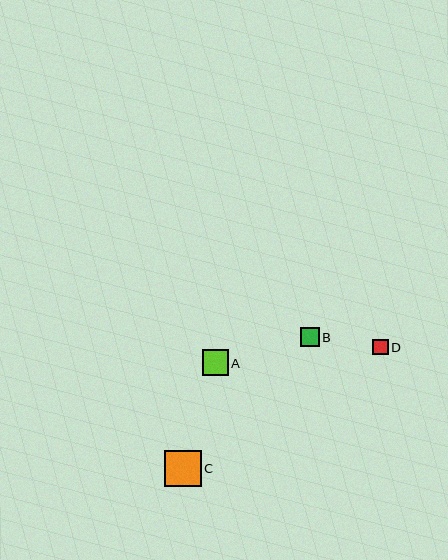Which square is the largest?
Square C is the largest with a size of approximately 36 pixels.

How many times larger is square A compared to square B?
Square A is approximately 1.4 times the size of square B.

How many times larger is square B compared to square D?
Square B is approximately 1.2 times the size of square D.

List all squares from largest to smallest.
From largest to smallest: C, A, B, D.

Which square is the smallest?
Square D is the smallest with a size of approximately 15 pixels.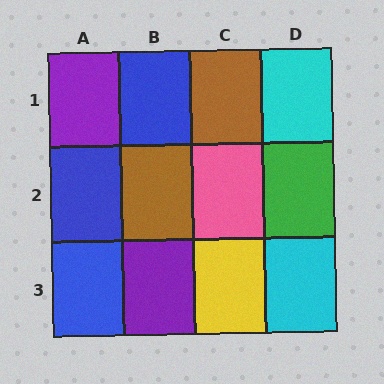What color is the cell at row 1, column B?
Blue.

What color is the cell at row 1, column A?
Purple.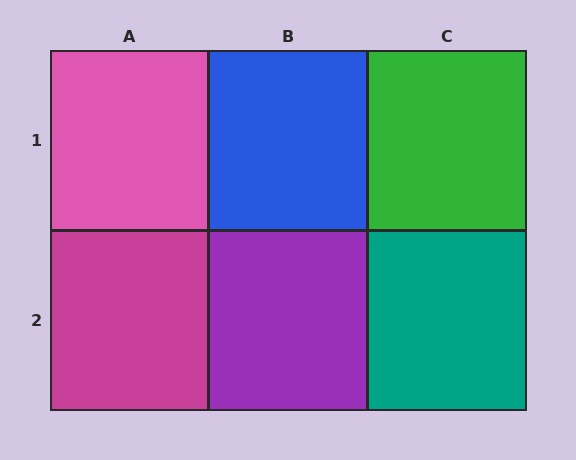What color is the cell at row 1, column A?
Pink.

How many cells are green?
1 cell is green.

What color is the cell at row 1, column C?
Green.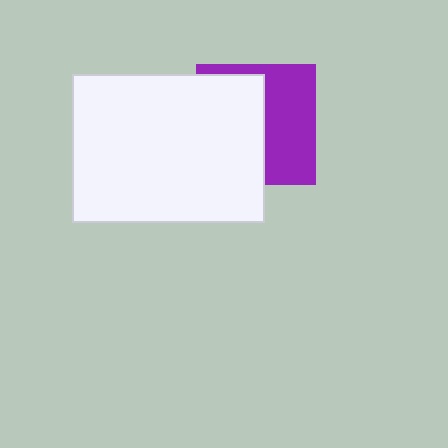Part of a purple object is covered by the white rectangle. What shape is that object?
It is a square.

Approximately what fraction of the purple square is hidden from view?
Roughly 54% of the purple square is hidden behind the white rectangle.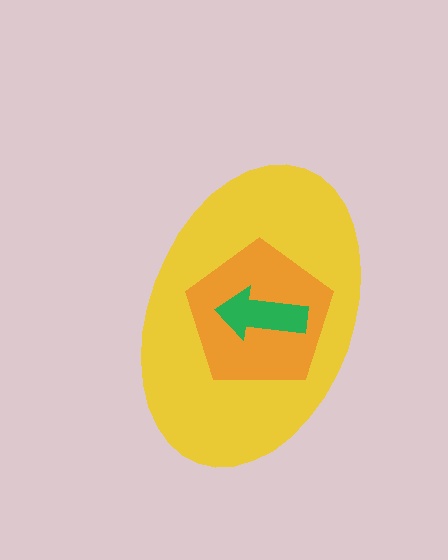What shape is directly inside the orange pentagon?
The green arrow.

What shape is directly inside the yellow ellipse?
The orange pentagon.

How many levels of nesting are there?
3.